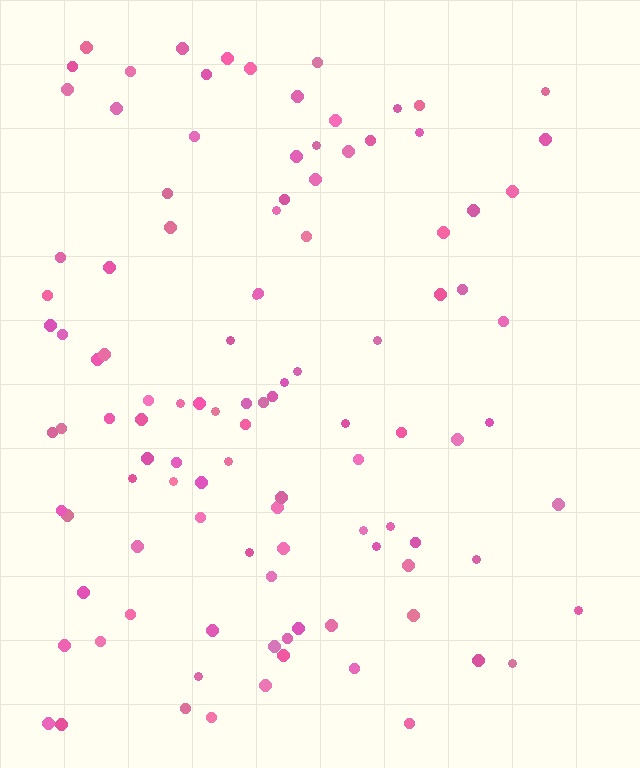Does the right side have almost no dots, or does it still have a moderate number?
Still a moderate number, just noticeably fewer than the left.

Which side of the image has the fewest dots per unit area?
The right.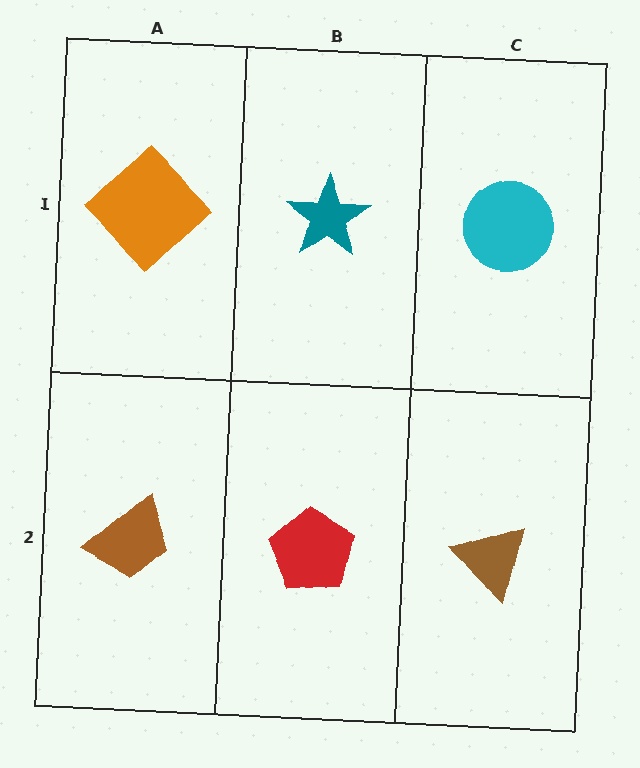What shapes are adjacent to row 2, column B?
A teal star (row 1, column B), a brown trapezoid (row 2, column A), a brown triangle (row 2, column C).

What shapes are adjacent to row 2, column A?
An orange diamond (row 1, column A), a red pentagon (row 2, column B).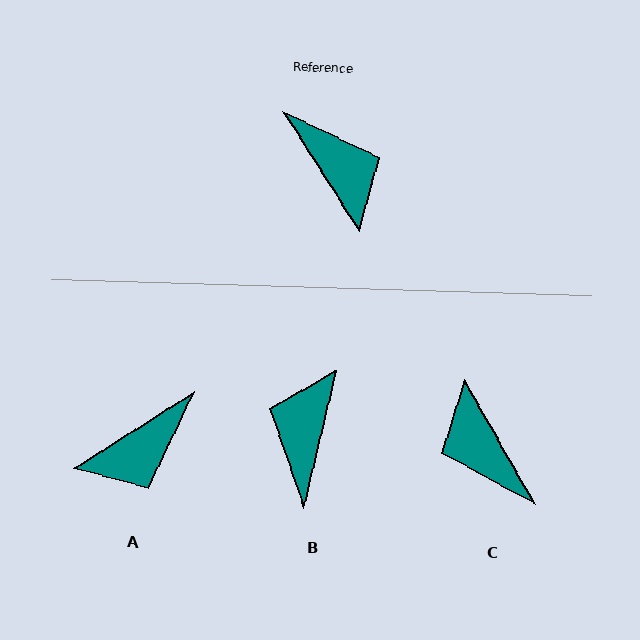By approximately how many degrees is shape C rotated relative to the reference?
Approximately 177 degrees counter-clockwise.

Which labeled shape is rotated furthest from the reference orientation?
C, about 177 degrees away.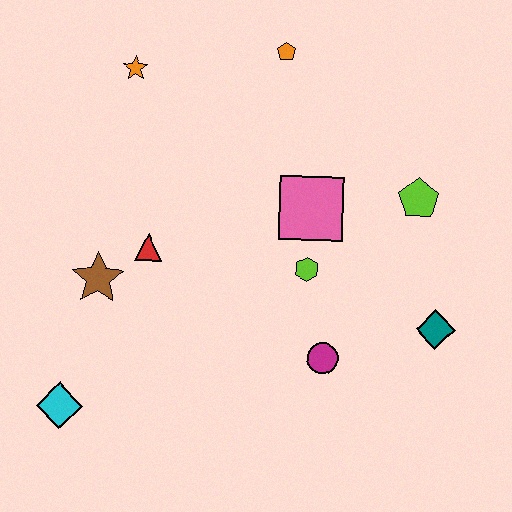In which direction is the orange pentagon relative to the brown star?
The orange pentagon is above the brown star.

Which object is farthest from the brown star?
The teal diamond is farthest from the brown star.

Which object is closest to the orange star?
The orange pentagon is closest to the orange star.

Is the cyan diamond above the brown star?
No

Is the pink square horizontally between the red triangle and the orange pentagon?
No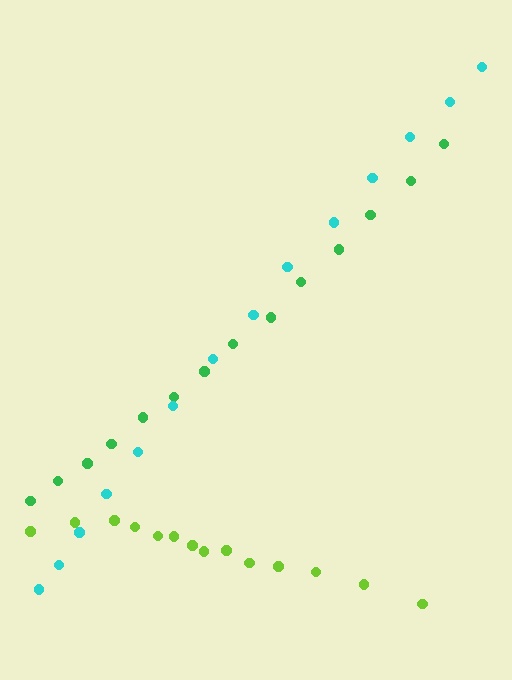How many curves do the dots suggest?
There are 3 distinct paths.